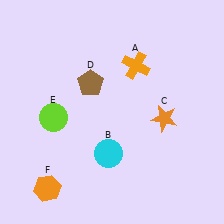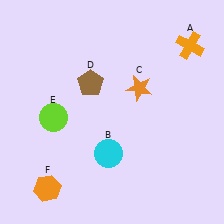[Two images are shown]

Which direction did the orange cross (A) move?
The orange cross (A) moved right.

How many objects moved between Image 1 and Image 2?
2 objects moved between the two images.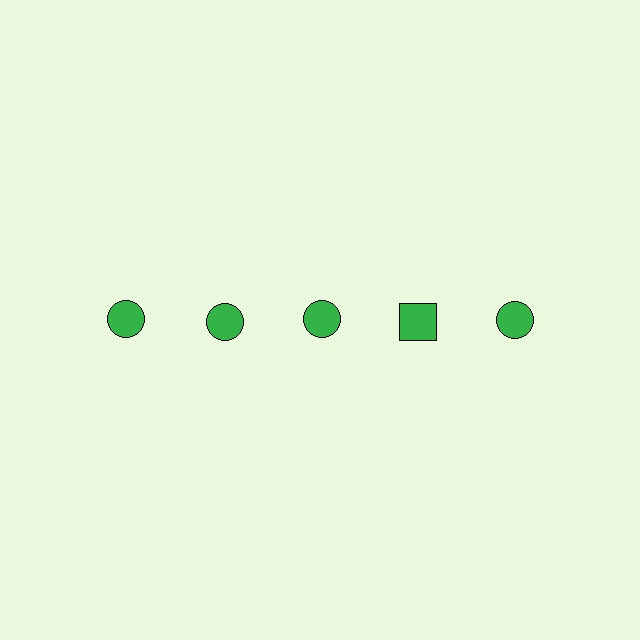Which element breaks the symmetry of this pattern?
The green square in the top row, second from right column breaks the symmetry. All other shapes are green circles.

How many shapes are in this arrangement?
There are 5 shapes arranged in a grid pattern.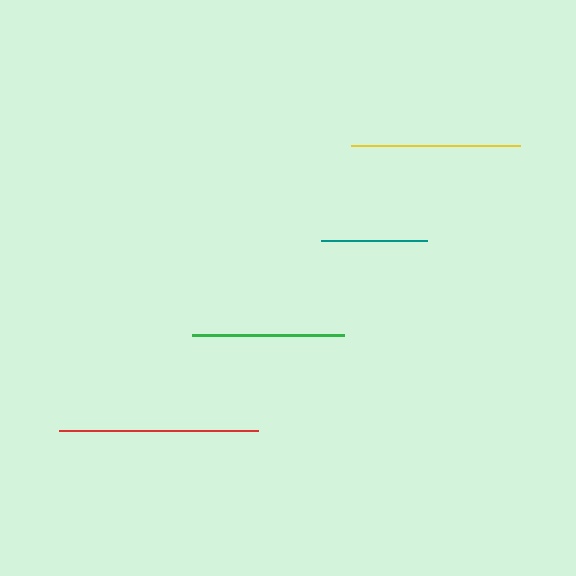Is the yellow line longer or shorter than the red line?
The red line is longer than the yellow line.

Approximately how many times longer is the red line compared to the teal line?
The red line is approximately 1.9 times the length of the teal line.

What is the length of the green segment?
The green segment is approximately 152 pixels long.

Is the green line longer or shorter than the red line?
The red line is longer than the green line.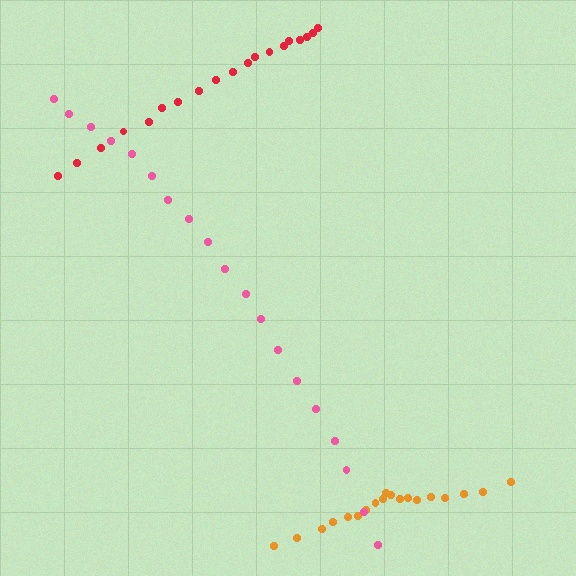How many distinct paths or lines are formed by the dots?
There are 3 distinct paths.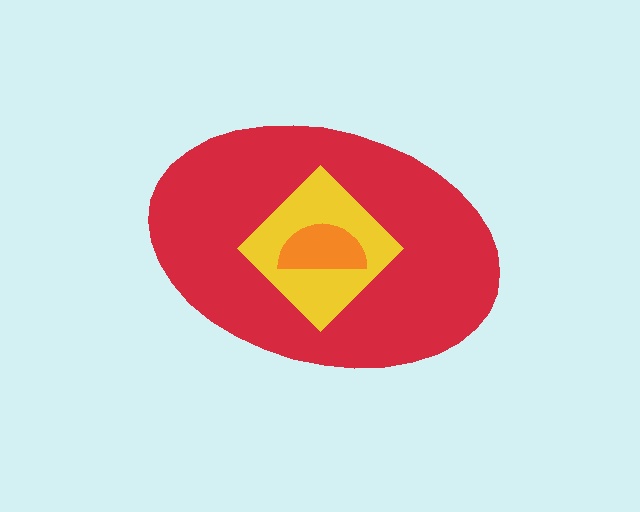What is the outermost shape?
The red ellipse.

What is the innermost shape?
The orange semicircle.